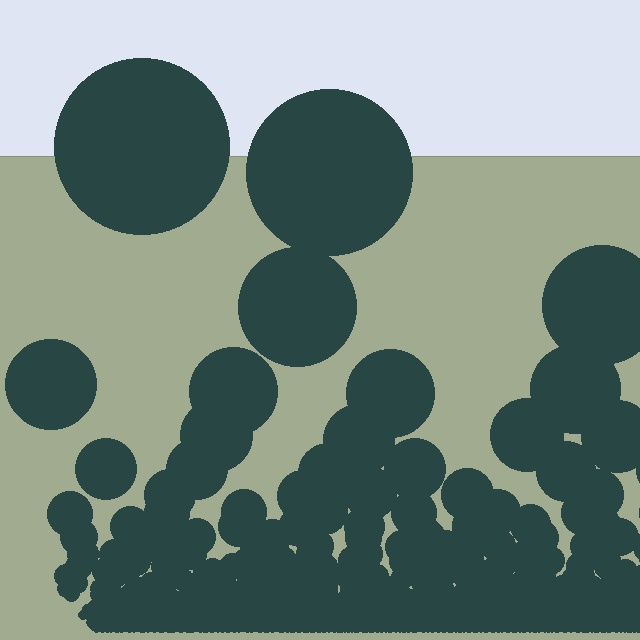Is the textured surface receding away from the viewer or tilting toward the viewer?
The surface appears to tilt toward the viewer. Texture elements get larger and sparser toward the top.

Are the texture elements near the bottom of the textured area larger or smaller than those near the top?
Smaller. The gradient is inverted — elements near the bottom are smaller and denser.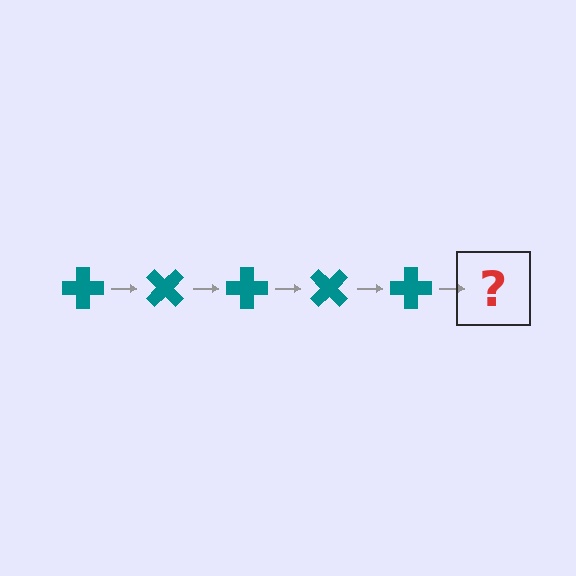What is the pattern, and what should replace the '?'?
The pattern is that the cross rotates 45 degrees each step. The '?' should be a teal cross rotated 225 degrees.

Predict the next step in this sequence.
The next step is a teal cross rotated 225 degrees.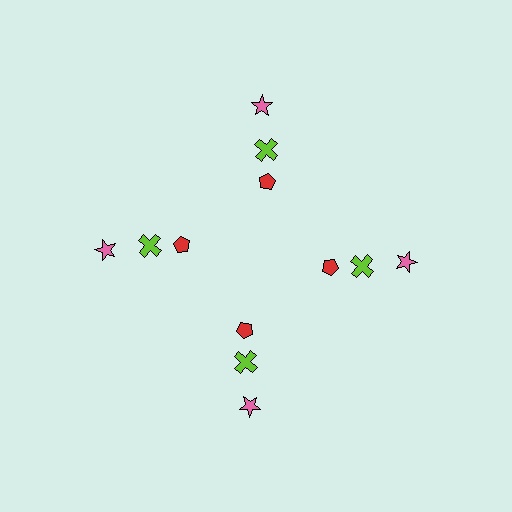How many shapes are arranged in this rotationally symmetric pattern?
There are 12 shapes, arranged in 4 groups of 3.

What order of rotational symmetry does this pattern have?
This pattern has 4-fold rotational symmetry.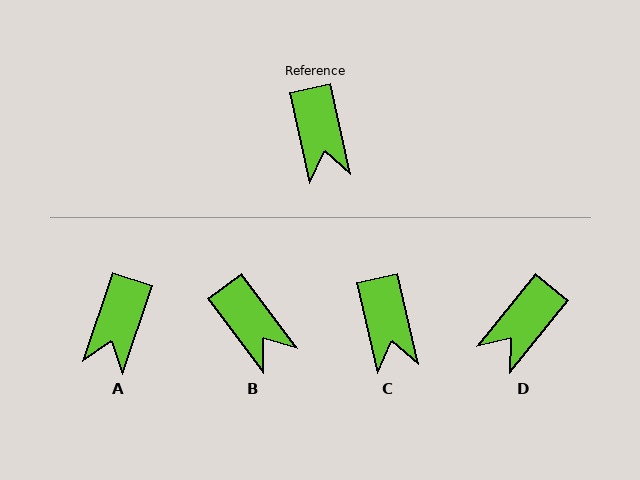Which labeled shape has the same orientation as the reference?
C.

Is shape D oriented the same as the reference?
No, it is off by about 52 degrees.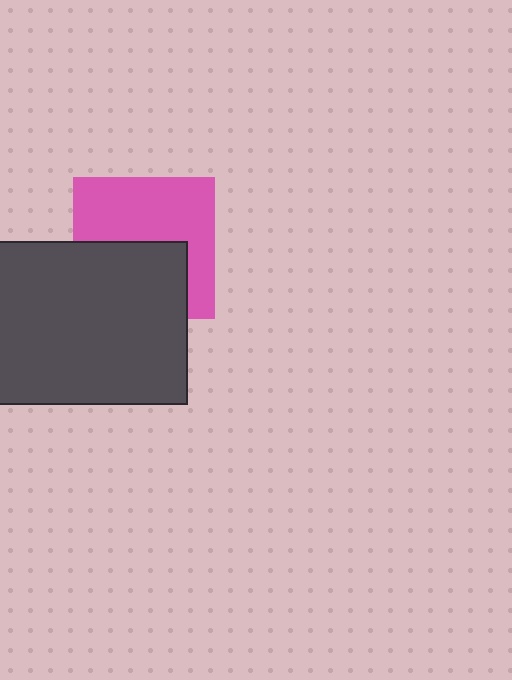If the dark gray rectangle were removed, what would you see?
You would see the complete pink square.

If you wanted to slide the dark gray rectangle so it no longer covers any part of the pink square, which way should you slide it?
Slide it down — that is the most direct way to separate the two shapes.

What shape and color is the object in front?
The object in front is a dark gray rectangle.